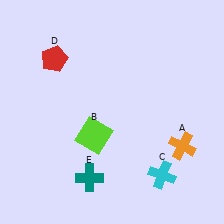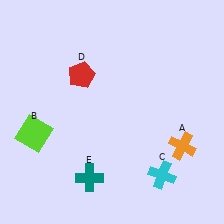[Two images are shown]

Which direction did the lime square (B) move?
The lime square (B) moved left.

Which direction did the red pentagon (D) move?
The red pentagon (D) moved right.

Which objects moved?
The objects that moved are: the lime square (B), the red pentagon (D).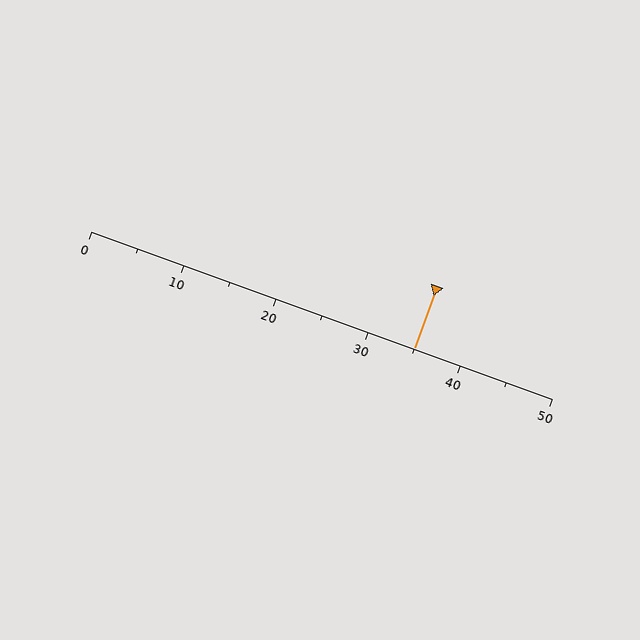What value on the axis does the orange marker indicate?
The marker indicates approximately 35.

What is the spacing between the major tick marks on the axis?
The major ticks are spaced 10 apart.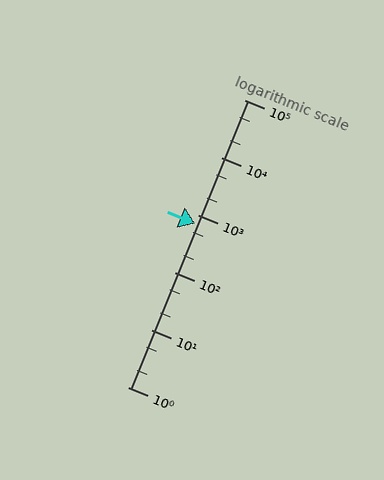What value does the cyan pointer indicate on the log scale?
The pointer indicates approximately 690.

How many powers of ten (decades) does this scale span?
The scale spans 5 decades, from 1 to 100000.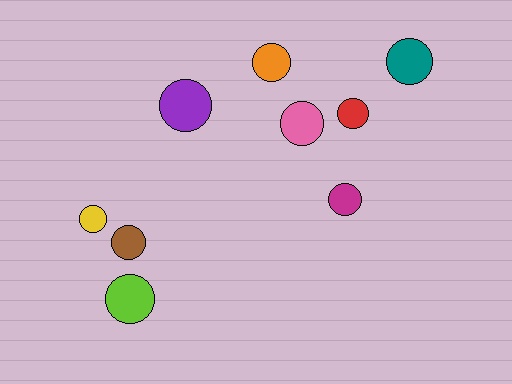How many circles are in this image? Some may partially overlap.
There are 9 circles.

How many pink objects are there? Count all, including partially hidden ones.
There is 1 pink object.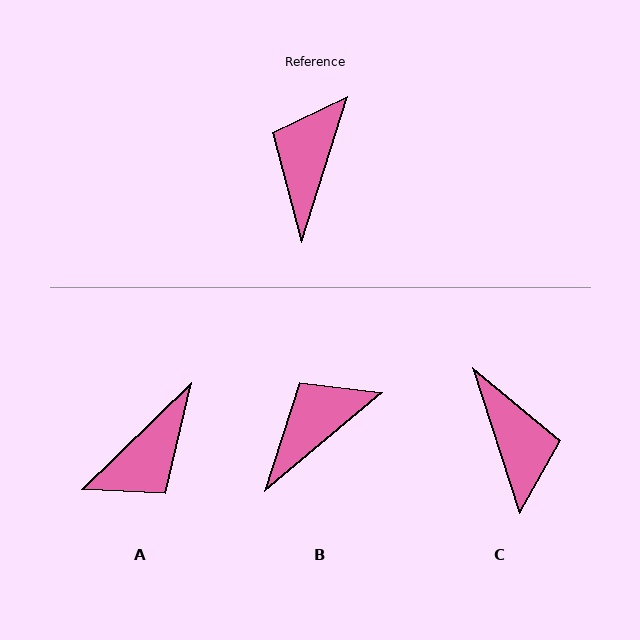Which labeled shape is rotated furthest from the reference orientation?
A, about 152 degrees away.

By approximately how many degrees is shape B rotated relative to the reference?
Approximately 33 degrees clockwise.